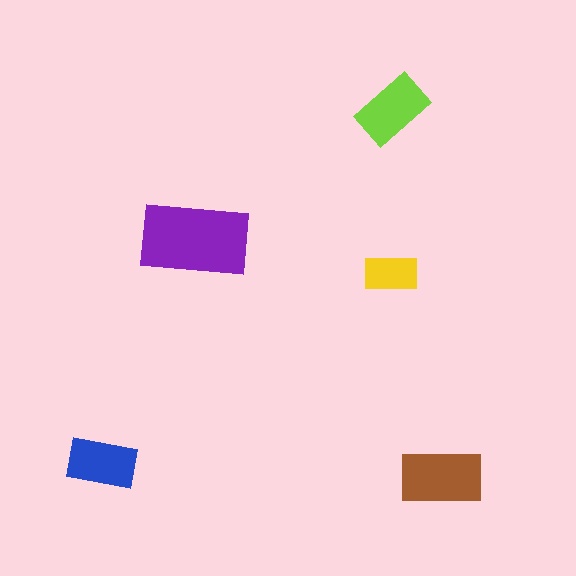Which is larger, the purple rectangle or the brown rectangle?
The purple one.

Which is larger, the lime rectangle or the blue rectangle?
The lime one.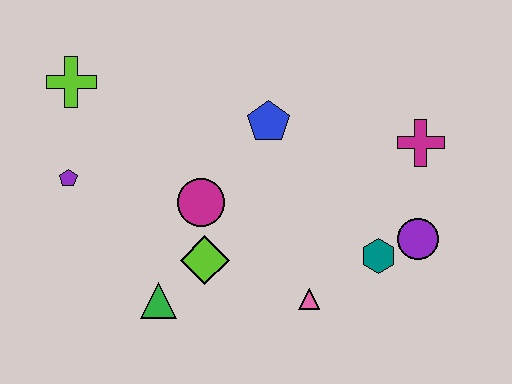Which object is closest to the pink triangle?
The teal hexagon is closest to the pink triangle.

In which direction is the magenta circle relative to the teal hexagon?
The magenta circle is to the left of the teal hexagon.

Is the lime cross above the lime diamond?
Yes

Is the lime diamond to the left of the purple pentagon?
No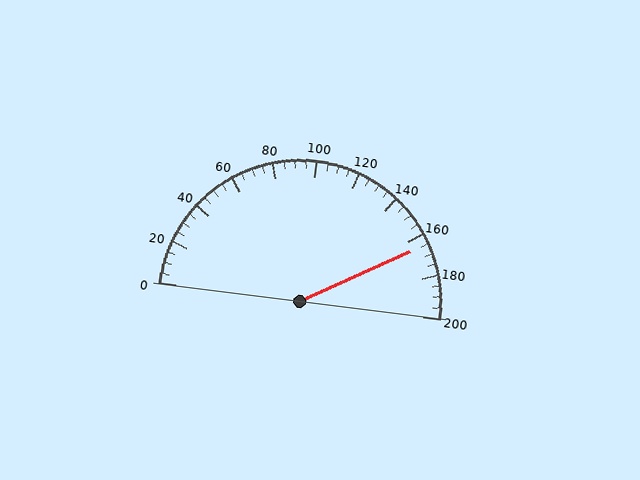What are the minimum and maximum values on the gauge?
The gauge ranges from 0 to 200.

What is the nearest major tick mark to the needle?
The nearest major tick mark is 160.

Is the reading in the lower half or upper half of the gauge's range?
The reading is in the upper half of the range (0 to 200).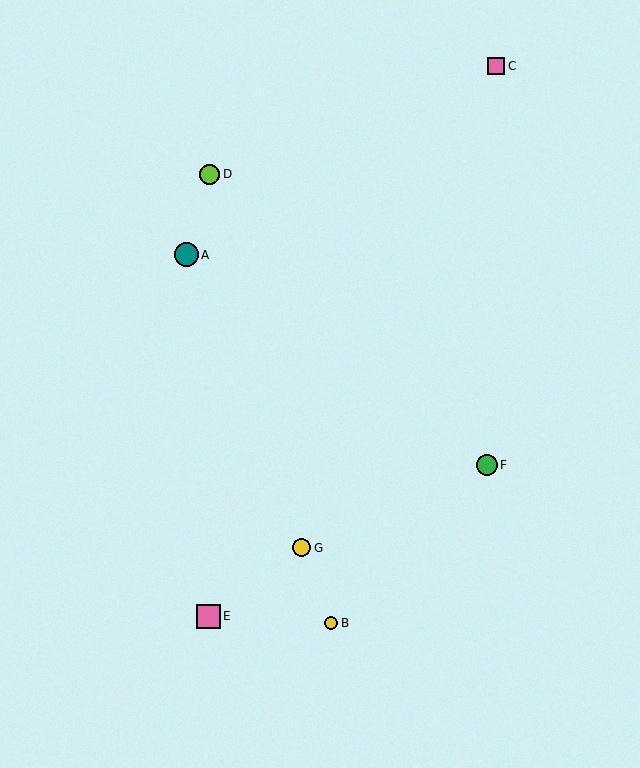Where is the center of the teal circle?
The center of the teal circle is at (186, 255).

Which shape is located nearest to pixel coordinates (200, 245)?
The teal circle (labeled A) at (186, 255) is nearest to that location.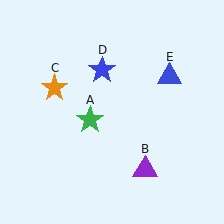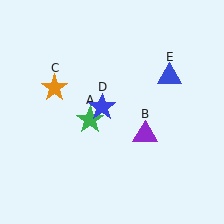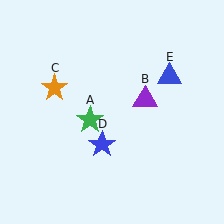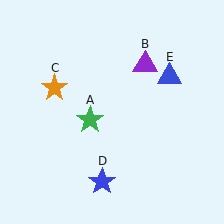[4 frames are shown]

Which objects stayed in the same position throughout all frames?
Green star (object A) and orange star (object C) and blue triangle (object E) remained stationary.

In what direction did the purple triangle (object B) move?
The purple triangle (object B) moved up.